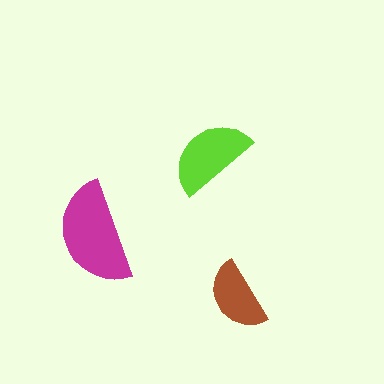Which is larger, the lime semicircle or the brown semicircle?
The lime one.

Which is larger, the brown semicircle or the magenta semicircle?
The magenta one.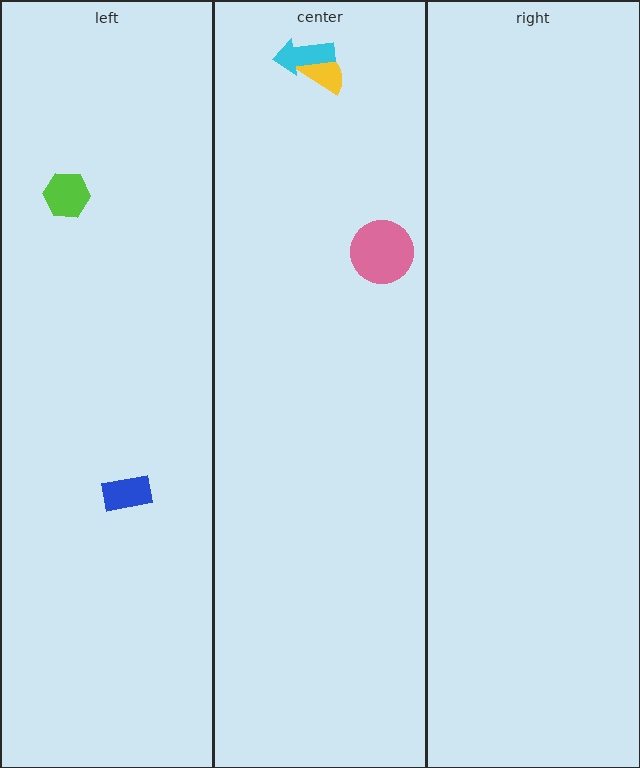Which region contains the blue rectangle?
The left region.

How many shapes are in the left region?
2.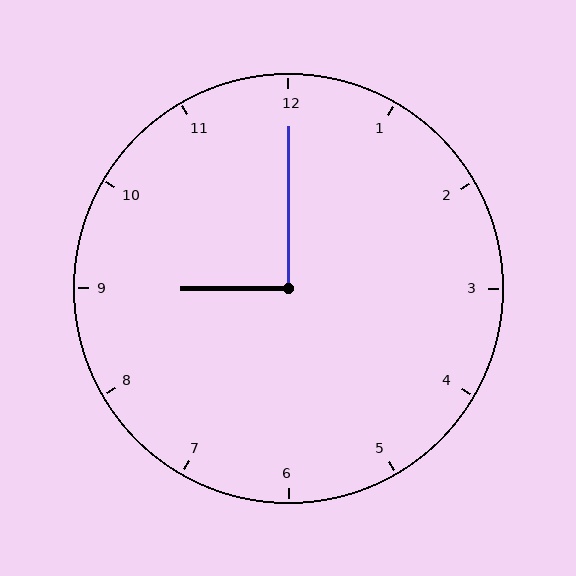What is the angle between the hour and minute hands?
Approximately 90 degrees.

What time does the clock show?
9:00.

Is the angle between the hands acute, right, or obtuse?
It is right.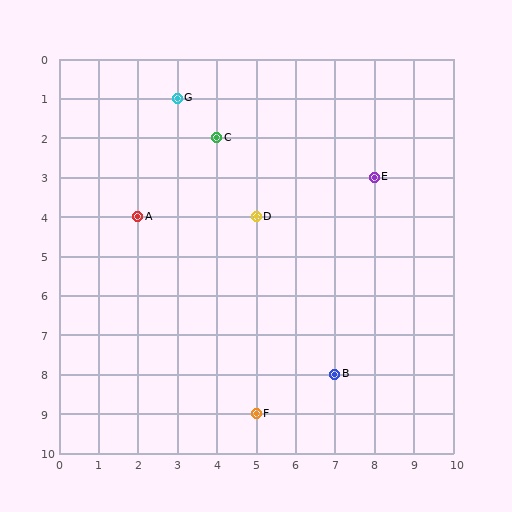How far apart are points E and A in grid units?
Points E and A are 6 columns and 1 row apart (about 6.1 grid units diagonally).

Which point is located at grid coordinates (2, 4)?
Point A is at (2, 4).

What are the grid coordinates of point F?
Point F is at grid coordinates (5, 9).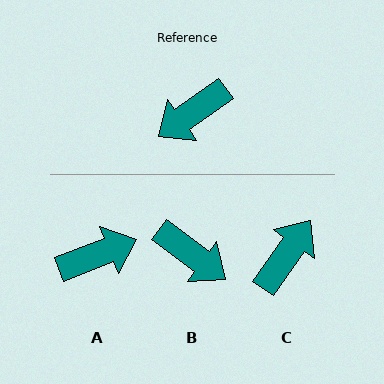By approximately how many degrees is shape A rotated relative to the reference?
Approximately 166 degrees counter-clockwise.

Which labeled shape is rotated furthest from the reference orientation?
A, about 166 degrees away.